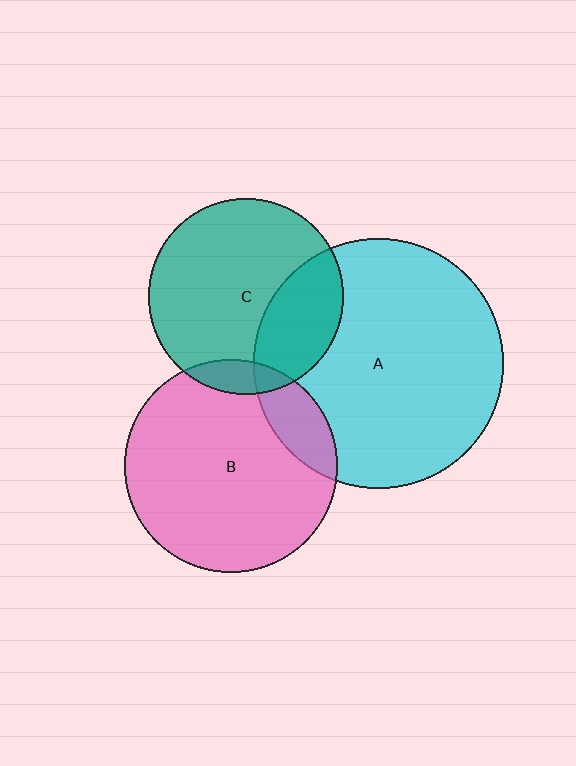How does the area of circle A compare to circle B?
Approximately 1.4 times.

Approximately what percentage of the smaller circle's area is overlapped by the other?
Approximately 30%.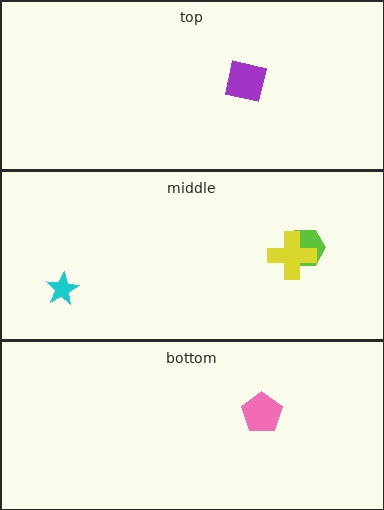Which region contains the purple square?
The top region.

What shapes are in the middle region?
The lime hexagon, the cyan star, the yellow cross.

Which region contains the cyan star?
The middle region.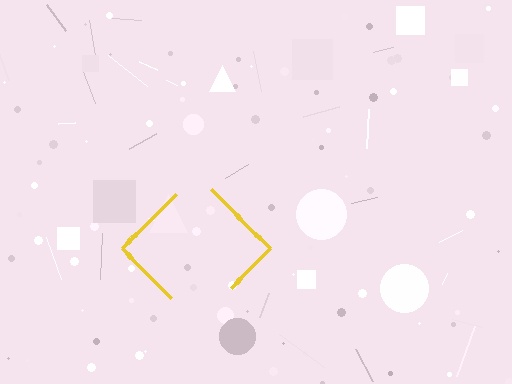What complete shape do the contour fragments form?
The contour fragments form a diamond.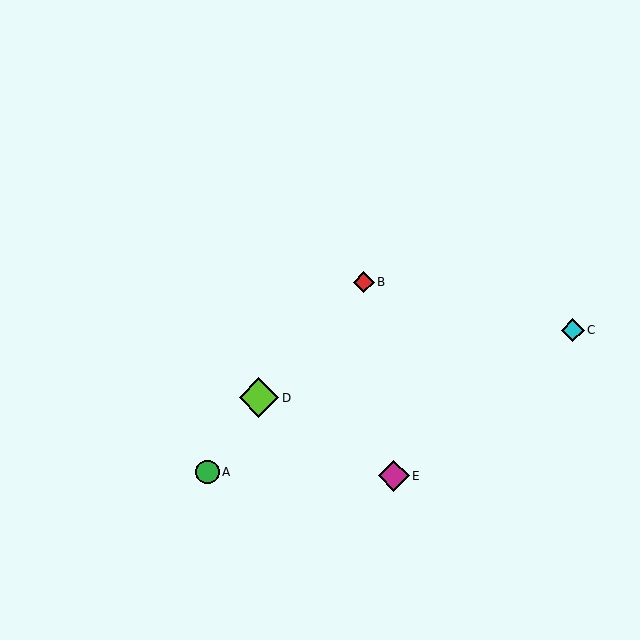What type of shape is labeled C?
Shape C is a cyan diamond.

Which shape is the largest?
The lime diamond (labeled D) is the largest.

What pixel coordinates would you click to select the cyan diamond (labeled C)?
Click at (573, 330) to select the cyan diamond C.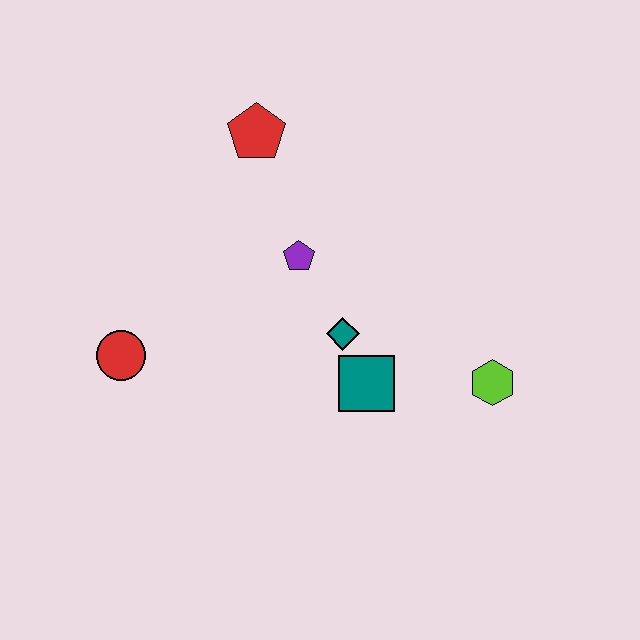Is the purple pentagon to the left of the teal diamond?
Yes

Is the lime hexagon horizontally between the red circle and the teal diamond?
No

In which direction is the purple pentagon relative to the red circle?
The purple pentagon is to the right of the red circle.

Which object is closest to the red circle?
The purple pentagon is closest to the red circle.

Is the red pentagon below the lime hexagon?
No